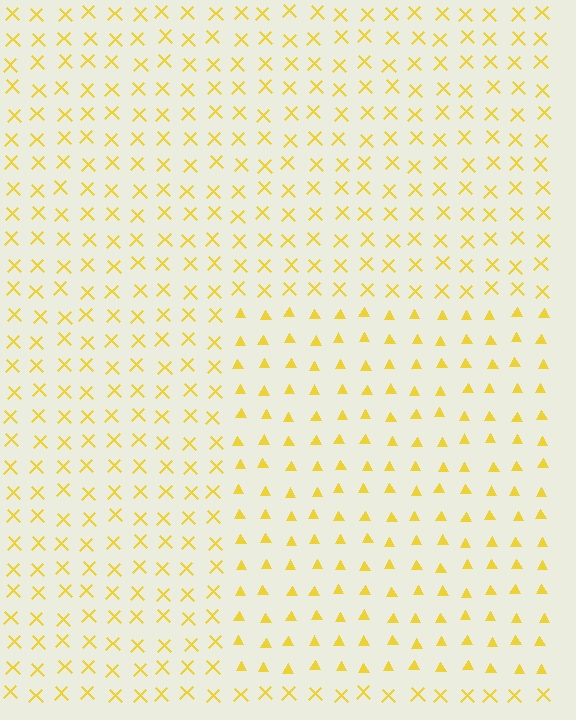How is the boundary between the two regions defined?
The boundary is defined by a change in element shape: triangles inside vs. X marks outside. All elements share the same color and spacing.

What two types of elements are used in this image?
The image uses triangles inside the rectangle region and X marks outside it.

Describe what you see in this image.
The image is filled with small yellow elements arranged in a uniform grid. A rectangle-shaped region contains triangles, while the surrounding area contains X marks. The boundary is defined purely by the change in element shape.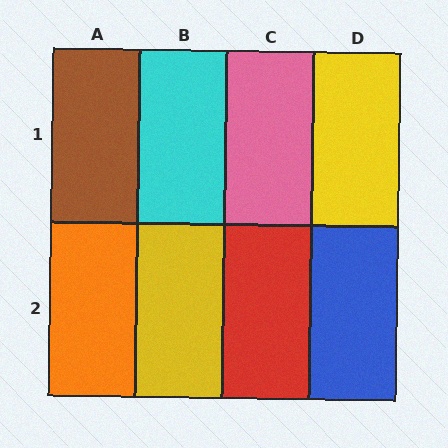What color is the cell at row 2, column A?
Orange.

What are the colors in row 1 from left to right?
Brown, cyan, pink, yellow.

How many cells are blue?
1 cell is blue.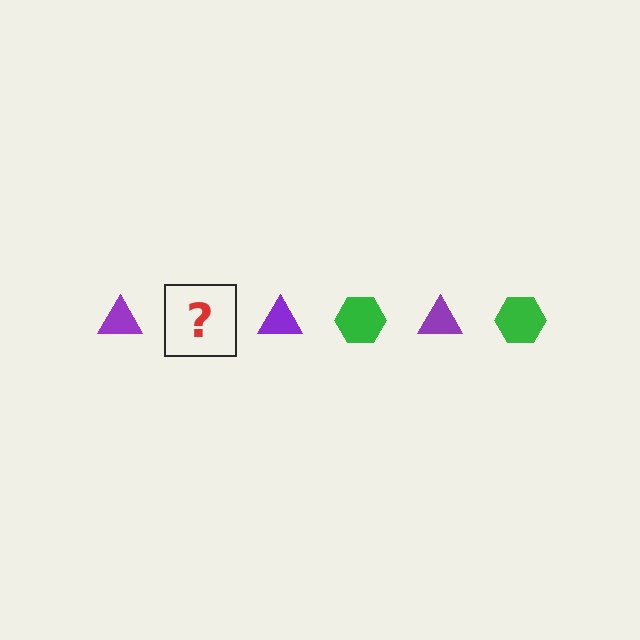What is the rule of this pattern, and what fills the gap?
The rule is that the pattern alternates between purple triangle and green hexagon. The gap should be filled with a green hexagon.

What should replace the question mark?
The question mark should be replaced with a green hexagon.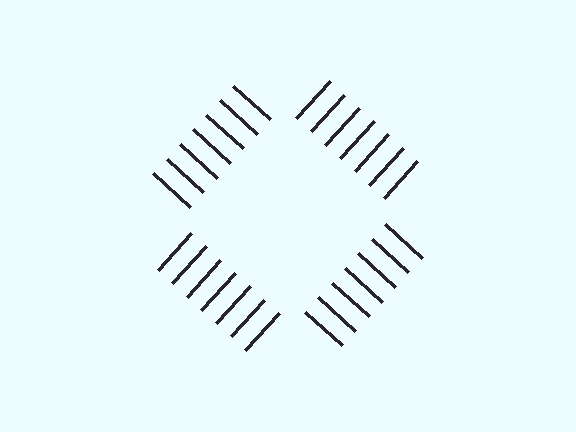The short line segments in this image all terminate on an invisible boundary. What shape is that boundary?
An illusory square — the line segments terminate on its edges but no continuous stroke is drawn.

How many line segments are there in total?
28 — 7 along each of the 4 edges.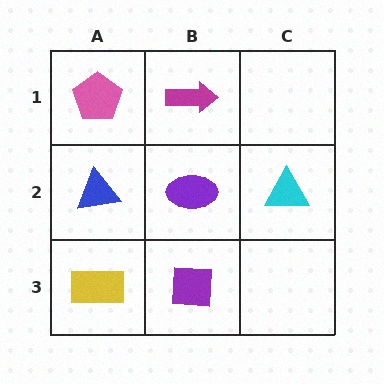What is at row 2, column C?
A cyan triangle.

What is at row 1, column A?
A pink pentagon.